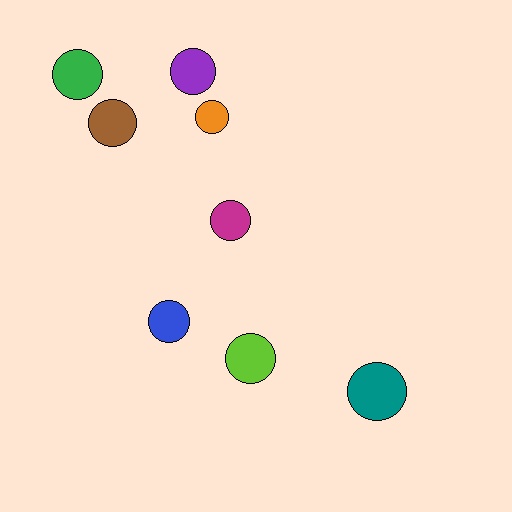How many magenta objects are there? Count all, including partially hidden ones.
There is 1 magenta object.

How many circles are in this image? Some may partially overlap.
There are 8 circles.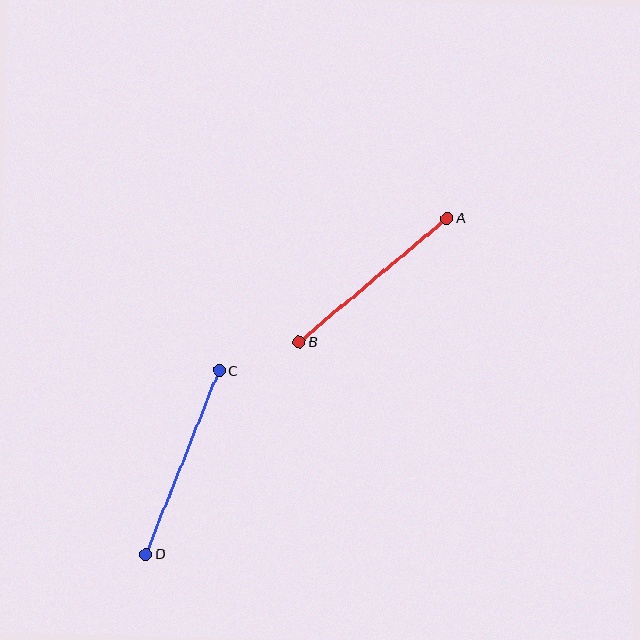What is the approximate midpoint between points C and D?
The midpoint is at approximately (182, 462) pixels.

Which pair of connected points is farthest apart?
Points C and D are farthest apart.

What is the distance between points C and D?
The distance is approximately 198 pixels.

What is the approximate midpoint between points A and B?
The midpoint is at approximately (373, 280) pixels.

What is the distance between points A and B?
The distance is approximately 193 pixels.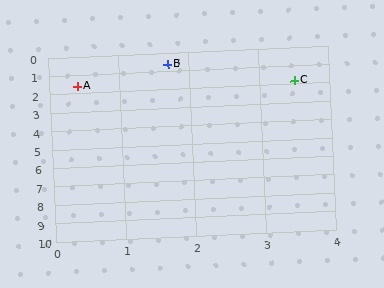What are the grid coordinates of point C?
Point C is at approximately (3.5, 1.8).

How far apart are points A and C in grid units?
Points A and C are about 3.1 grid units apart.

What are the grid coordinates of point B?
Point B is at approximately (1.7, 0.6).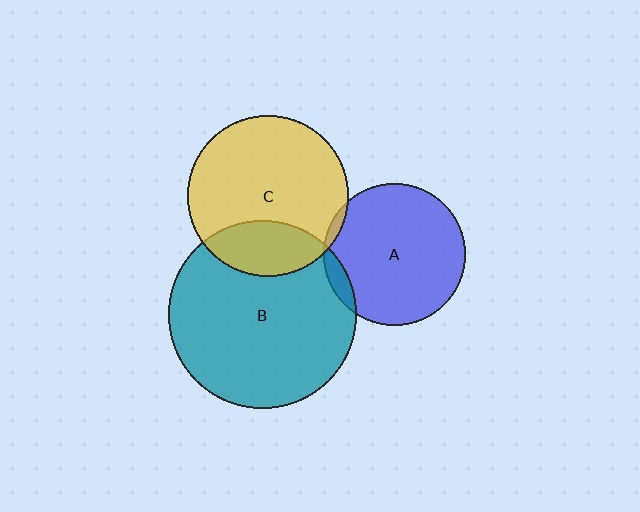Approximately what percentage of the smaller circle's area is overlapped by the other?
Approximately 5%.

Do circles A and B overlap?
Yes.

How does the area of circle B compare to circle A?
Approximately 1.8 times.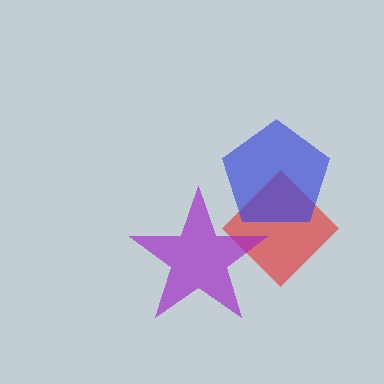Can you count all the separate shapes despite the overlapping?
Yes, there are 3 separate shapes.